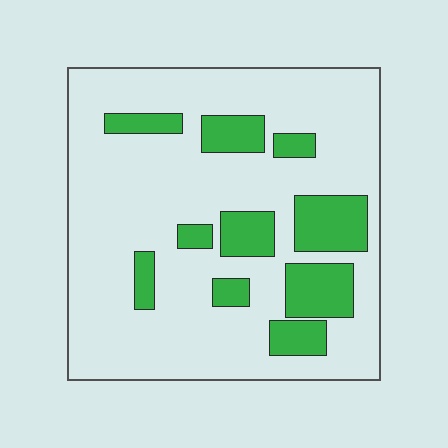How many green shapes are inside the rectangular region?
10.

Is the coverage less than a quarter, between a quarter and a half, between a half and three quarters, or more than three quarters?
Less than a quarter.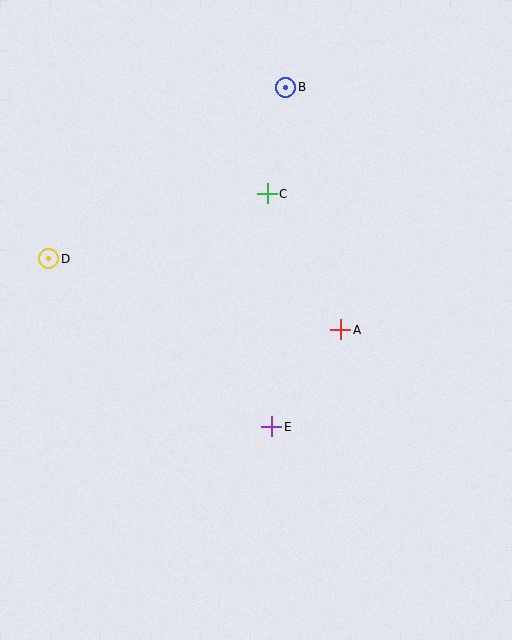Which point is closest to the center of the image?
Point A at (341, 330) is closest to the center.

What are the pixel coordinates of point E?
Point E is at (272, 427).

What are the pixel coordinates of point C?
Point C is at (267, 194).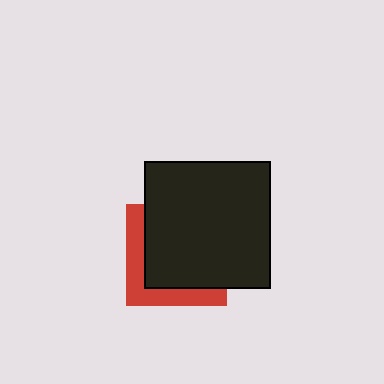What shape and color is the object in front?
The object in front is a black square.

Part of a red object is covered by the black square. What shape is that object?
It is a square.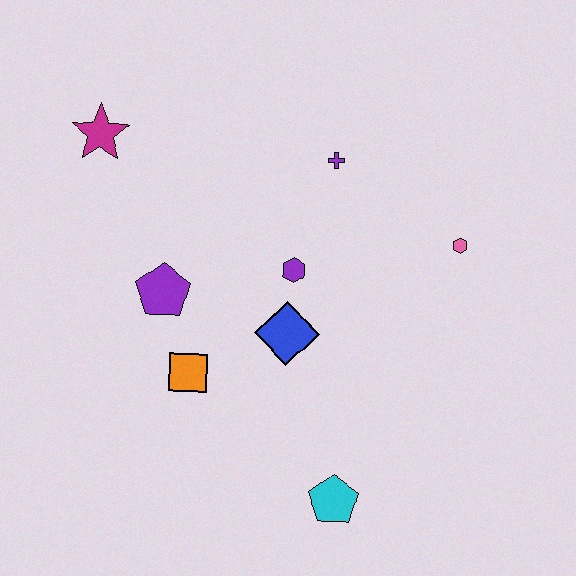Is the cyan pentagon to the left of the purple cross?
No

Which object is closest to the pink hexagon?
The purple cross is closest to the pink hexagon.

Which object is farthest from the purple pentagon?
The pink hexagon is farthest from the purple pentagon.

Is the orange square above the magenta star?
No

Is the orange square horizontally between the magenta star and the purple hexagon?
Yes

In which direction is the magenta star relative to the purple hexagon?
The magenta star is to the left of the purple hexagon.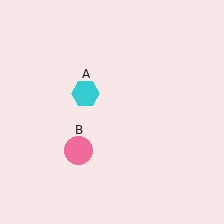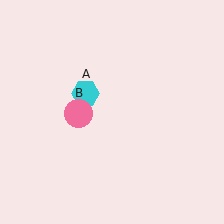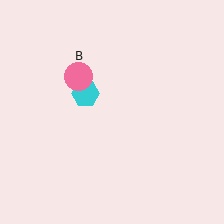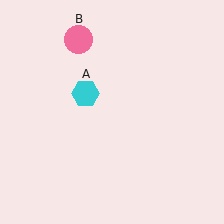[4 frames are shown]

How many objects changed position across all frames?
1 object changed position: pink circle (object B).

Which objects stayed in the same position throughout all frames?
Cyan hexagon (object A) remained stationary.